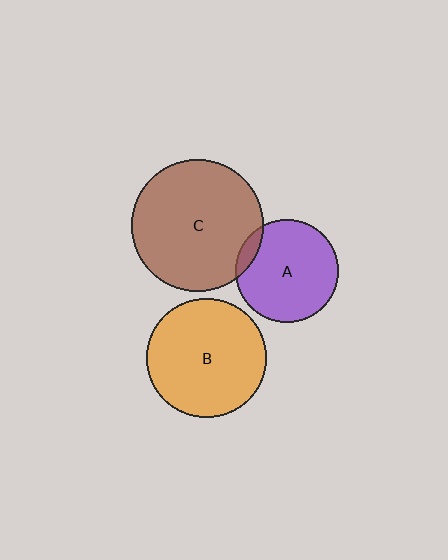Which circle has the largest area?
Circle C (brown).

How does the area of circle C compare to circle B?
Approximately 1.2 times.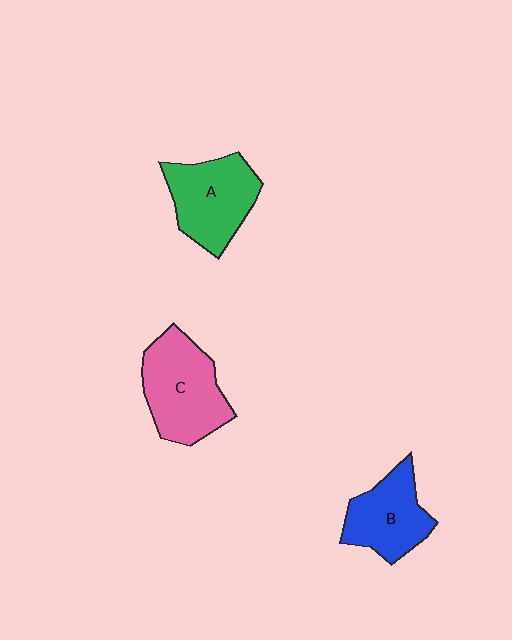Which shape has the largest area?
Shape C (pink).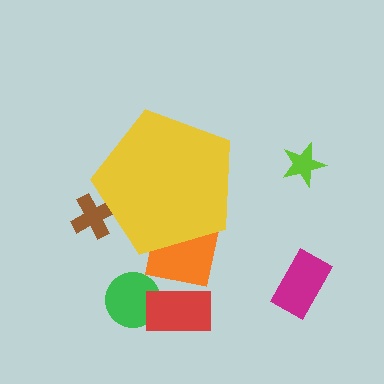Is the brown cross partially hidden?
Yes, the brown cross is partially hidden behind the yellow pentagon.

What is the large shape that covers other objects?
A yellow pentagon.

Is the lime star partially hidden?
No, the lime star is fully visible.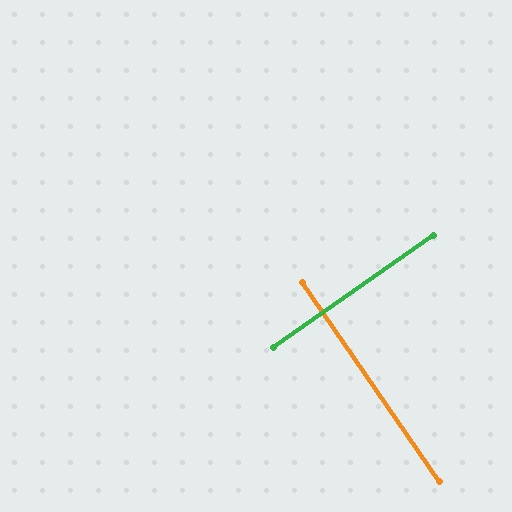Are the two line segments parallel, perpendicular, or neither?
Perpendicular — they meet at approximately 90°.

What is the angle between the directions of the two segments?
Approximately 90 degrees.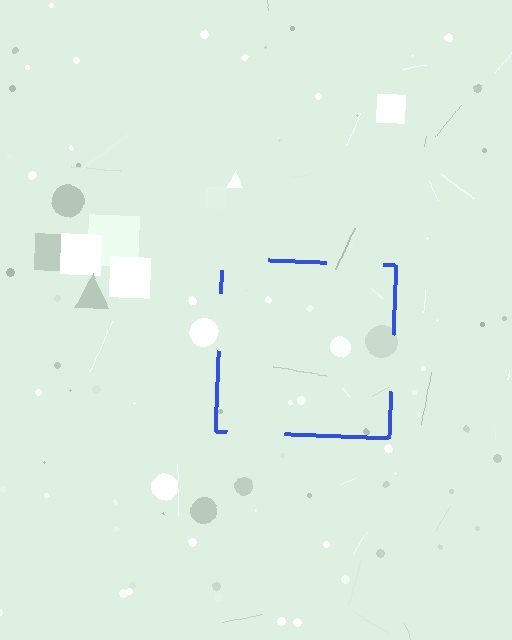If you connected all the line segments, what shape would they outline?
They would outline a square.